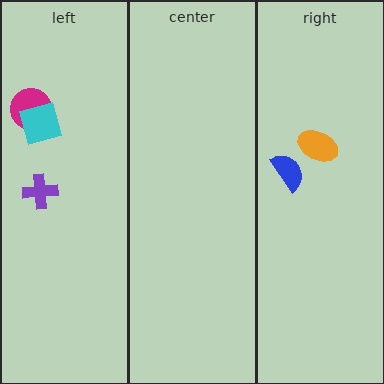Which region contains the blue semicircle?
The right region.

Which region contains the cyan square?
The left region.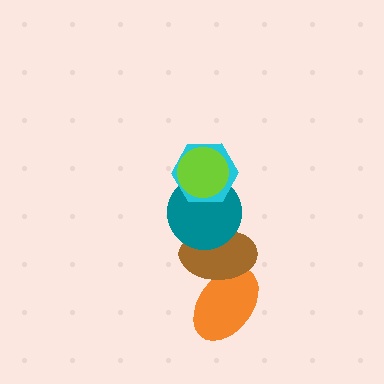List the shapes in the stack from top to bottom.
From top to bottom: the lime circle, the cyan hexagon, the teal circle, the brown ellipse, the orange ellipse.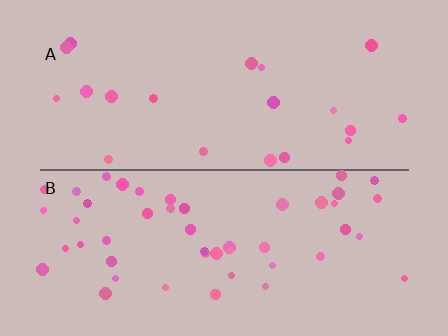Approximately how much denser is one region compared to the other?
Approximately 2.4× — region B over region A.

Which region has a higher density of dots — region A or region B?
B (the bottom).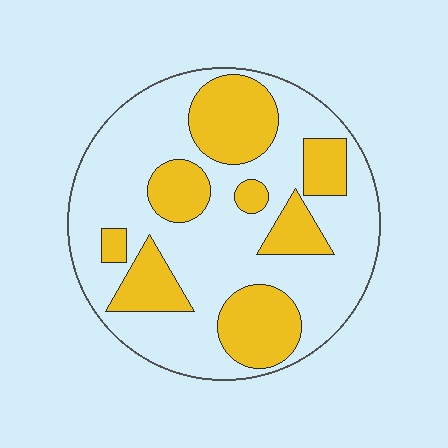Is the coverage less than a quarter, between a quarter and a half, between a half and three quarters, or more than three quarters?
Between a quarter and a half.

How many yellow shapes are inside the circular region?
8.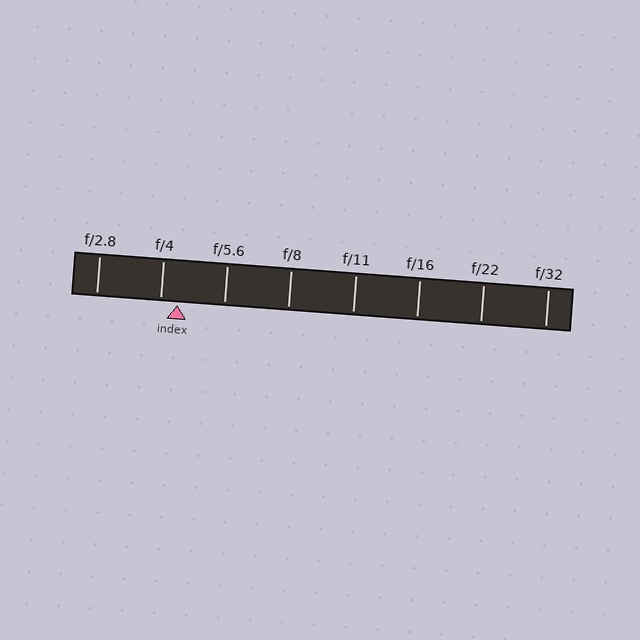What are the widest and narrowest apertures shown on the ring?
The widest aperture shown is f/2.8 and the narrowest is f/32.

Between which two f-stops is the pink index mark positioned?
The index mark is between f/4 and f/5.6.